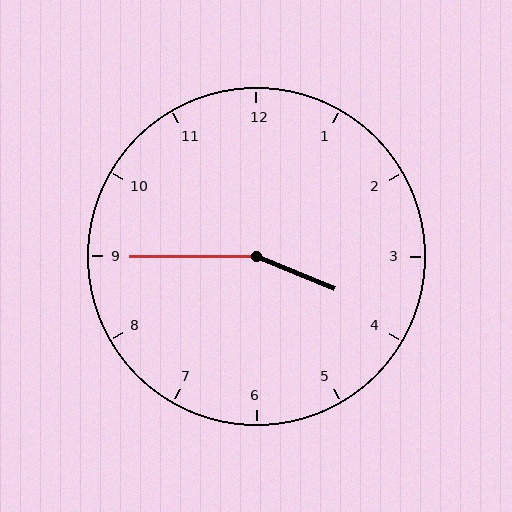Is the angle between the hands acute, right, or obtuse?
It is obtuse.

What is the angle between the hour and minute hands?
Approximately 158 degrees.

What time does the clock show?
3:45.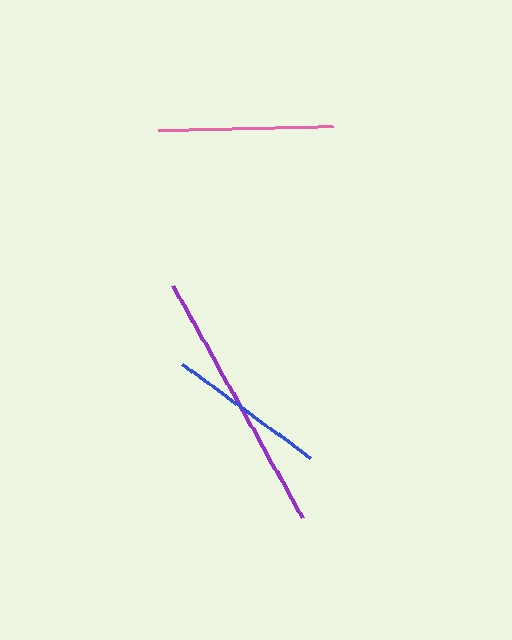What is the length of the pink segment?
The pink segment is approximately 175 pixels long.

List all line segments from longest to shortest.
From longest to shortest: purple, pink, blue.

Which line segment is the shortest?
The blue line is the shortest at approximately 159 pixels.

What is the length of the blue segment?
The blue segment is approximately 159 pixels long.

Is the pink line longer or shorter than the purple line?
The purple line is longer than the pink line.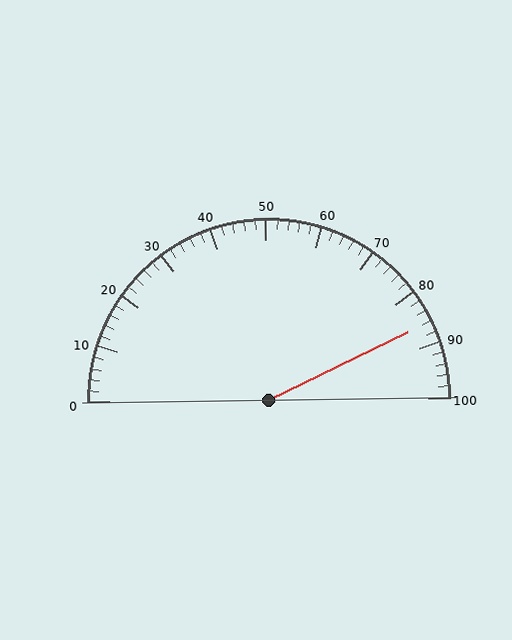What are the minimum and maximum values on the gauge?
The gauge ranges from 0 to 100.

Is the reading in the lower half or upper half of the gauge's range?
The reading is in the upper half of the range (0 to 100).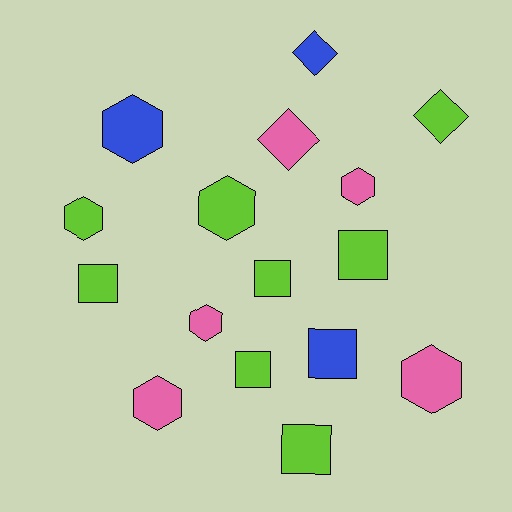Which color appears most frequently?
Lime, with 8 objects.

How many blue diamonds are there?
There is 1 blue diamond.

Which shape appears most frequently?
Hexagon, with 7 objects.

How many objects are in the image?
There are 16 objects.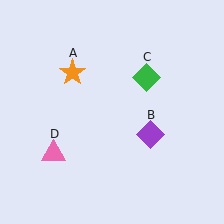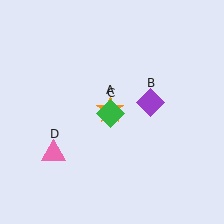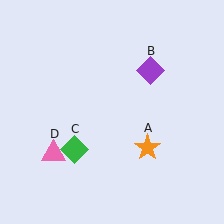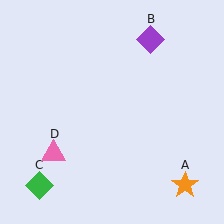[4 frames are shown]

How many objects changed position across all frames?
3 objects changed position: orange star (object A), purple diamond (object B), green diamond (object C).